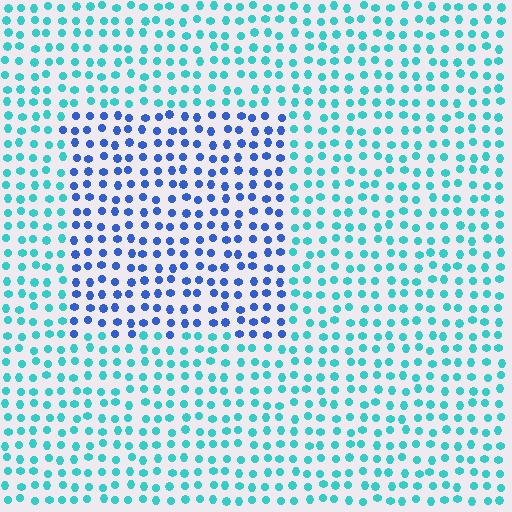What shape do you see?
I see a rectangle.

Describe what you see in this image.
The image is filled with small cyan elements in a uniform arrangement. A rectangle-shaped region is visible where the elements are tinted to a slightly different hue, forming a subtle color boundary.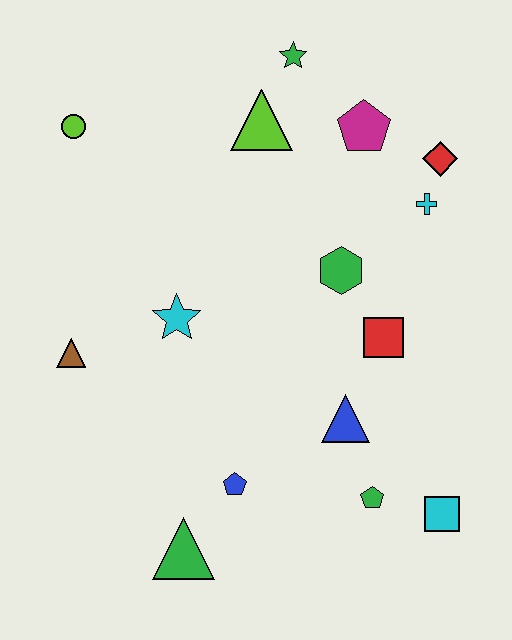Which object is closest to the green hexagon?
The red square is closest to the green hexagon.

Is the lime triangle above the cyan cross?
Yes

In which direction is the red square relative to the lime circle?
The red square is to the right of the lime circle.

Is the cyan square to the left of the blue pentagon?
No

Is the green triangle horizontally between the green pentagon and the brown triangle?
Yes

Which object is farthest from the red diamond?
The green triangle is farthest from the red diamond.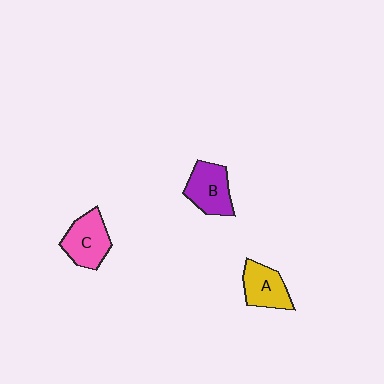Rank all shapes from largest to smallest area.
From largest to smallest: C (pink), B (purple), A (yellow).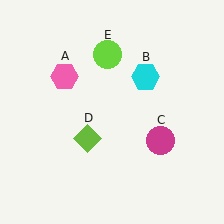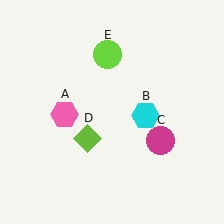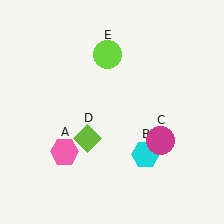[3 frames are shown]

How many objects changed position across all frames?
2 objects changed position: pink hexagon (object A), cyan hexagon (object B).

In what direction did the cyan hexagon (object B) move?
The cyan hexagon (object B) moved down.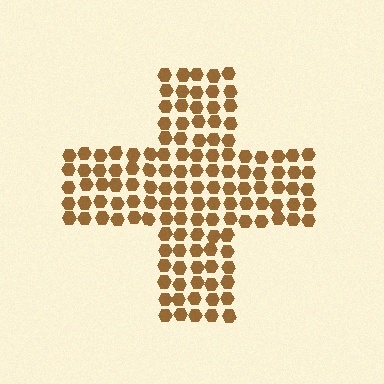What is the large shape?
The large shape is a cross.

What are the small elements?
The small elements are hexagons.